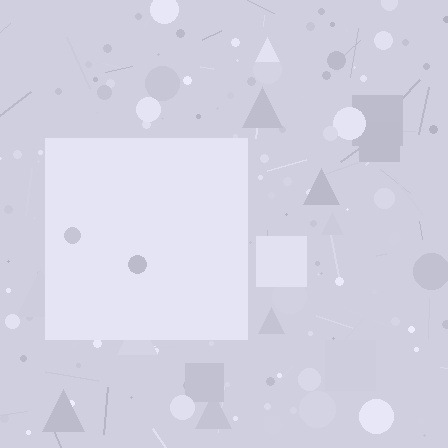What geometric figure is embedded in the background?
A square is embedded in the background.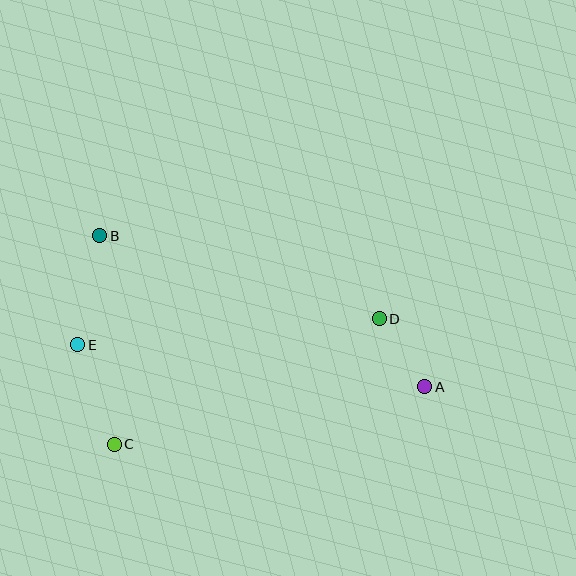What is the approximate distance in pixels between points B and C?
The distance between B and C is approximately 209 pixels.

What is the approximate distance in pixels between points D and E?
The distance between D and E is approximately 303 pixels.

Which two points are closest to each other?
Points A and D are closest to each other.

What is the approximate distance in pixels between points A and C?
The distance between A and C is approximately 316 pixels.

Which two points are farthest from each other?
Points A and B are farthest from each other.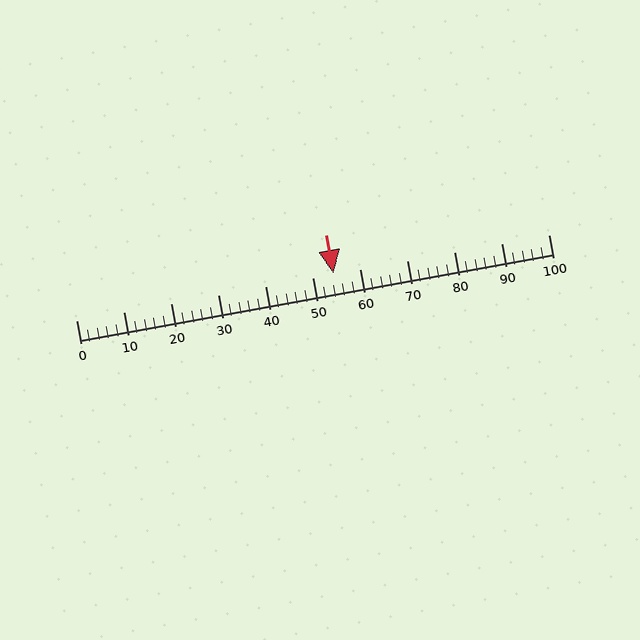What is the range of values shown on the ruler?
The ruler shows values from 0 to 100.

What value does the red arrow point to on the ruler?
The red arrow points to approximately 54.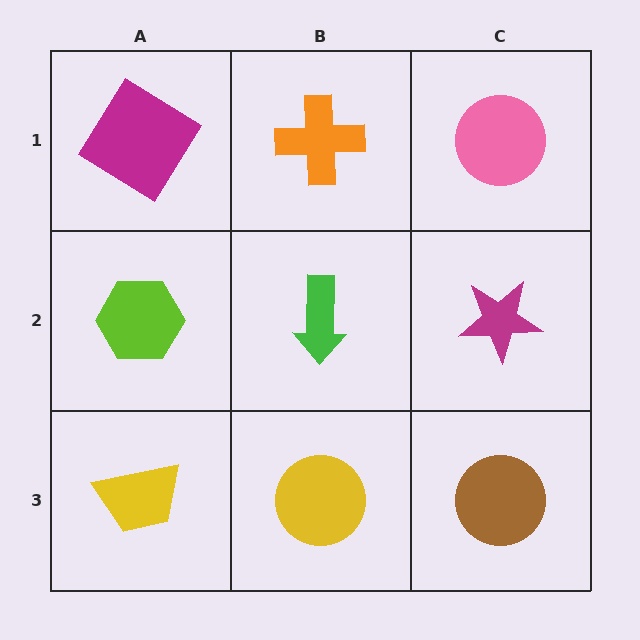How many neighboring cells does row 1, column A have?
2.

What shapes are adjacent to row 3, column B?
A green arrow (row 2, column B), a yellow trapezoid (row 3, column A), a brown circle (row 3, column C).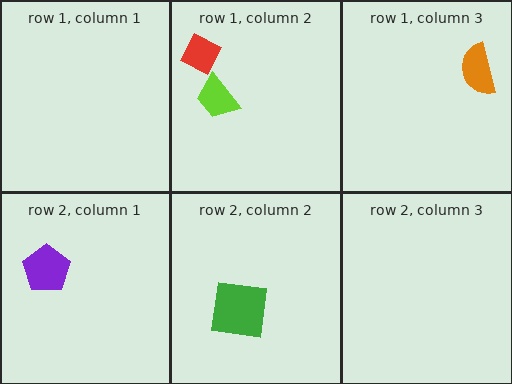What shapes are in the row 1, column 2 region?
The lime trapezoid, the red diamond.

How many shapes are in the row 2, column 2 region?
1.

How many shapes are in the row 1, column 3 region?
1.